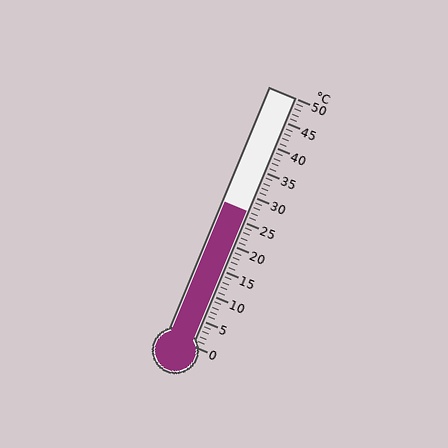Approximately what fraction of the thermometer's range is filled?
The thermometer is filled to approximately 55% of its range.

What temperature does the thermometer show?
The thermometer shows approximately 27°C.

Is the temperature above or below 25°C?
The temperature is above 25°C.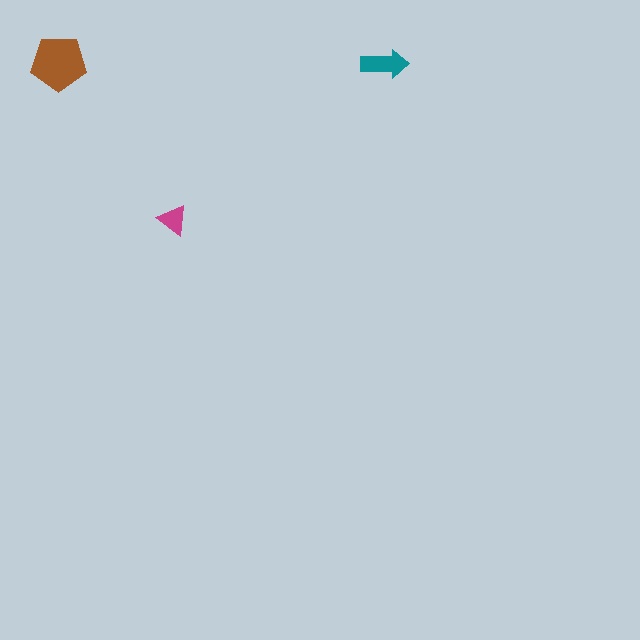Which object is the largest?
The brown pentagon.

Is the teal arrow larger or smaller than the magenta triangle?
Larger.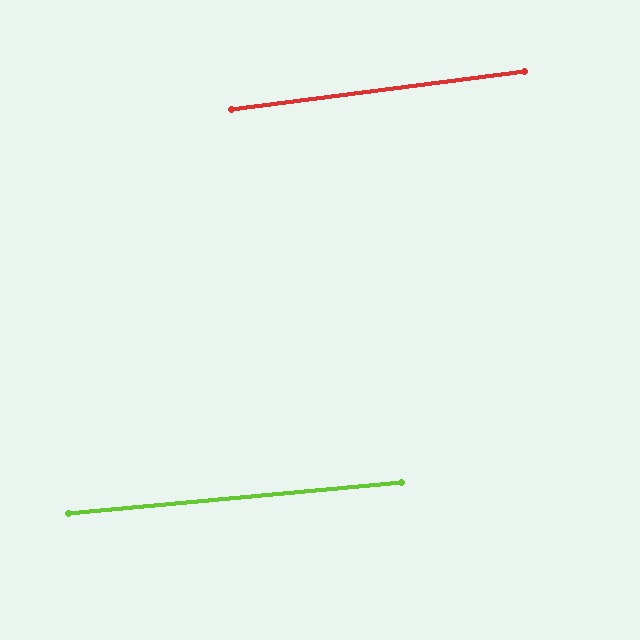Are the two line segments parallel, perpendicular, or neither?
Parallel — their directions differ by only 1.9°.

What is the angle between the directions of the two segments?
Approximately 2 degrees.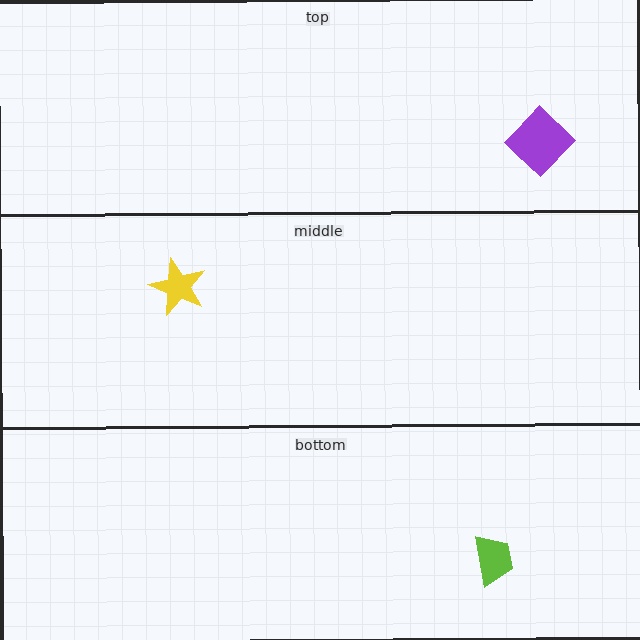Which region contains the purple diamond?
The top region.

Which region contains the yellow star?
The middle region.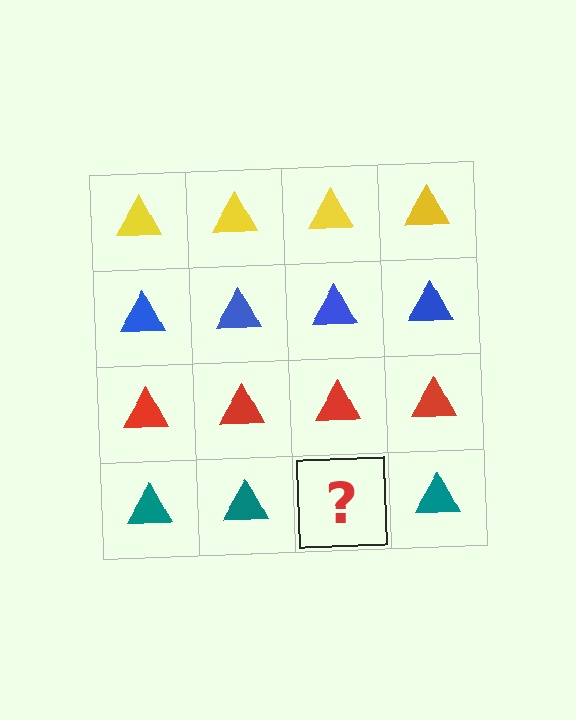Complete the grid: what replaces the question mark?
The question mark should be replaced with a teal triangle.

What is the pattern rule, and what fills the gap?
The rule is that each row has a consistent color. The gap should be filled with a teal triangle.